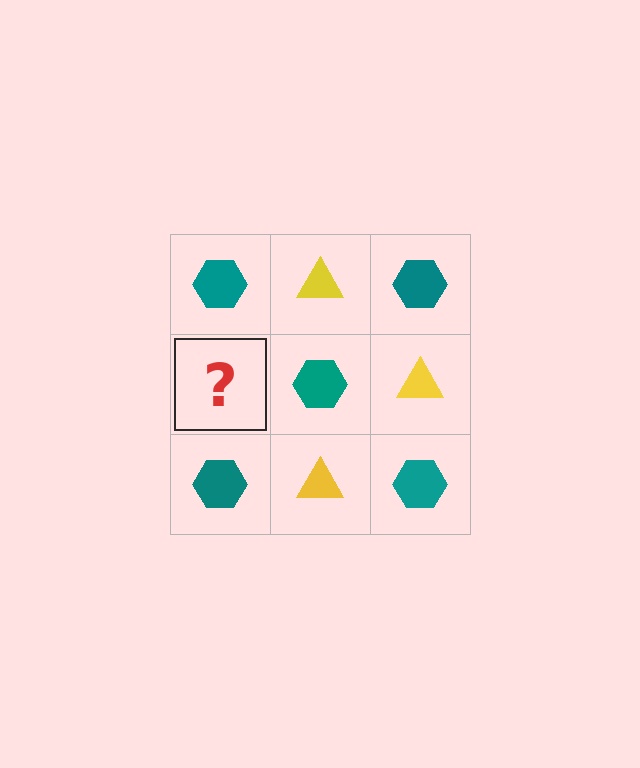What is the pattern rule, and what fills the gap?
The rule is that it alternates teal hexagon and yellow triangle in a checkerboard pattern. The gap should be filled with a yellow triangle.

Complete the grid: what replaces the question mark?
The question mark should be replaced with a yellow triangle.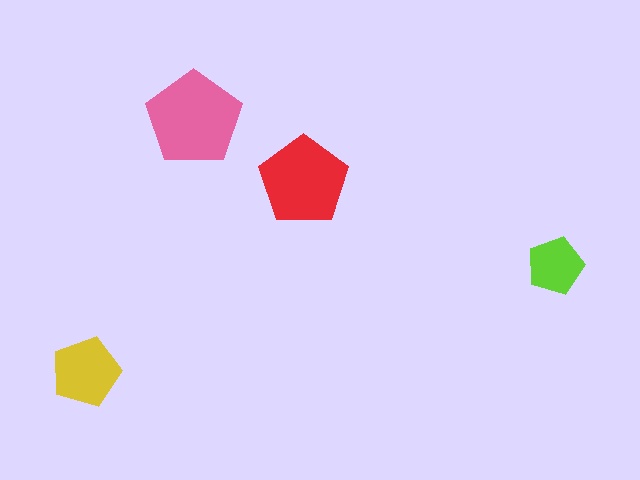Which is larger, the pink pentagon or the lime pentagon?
The pink one.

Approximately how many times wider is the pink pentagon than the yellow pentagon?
About 1.5 times wider.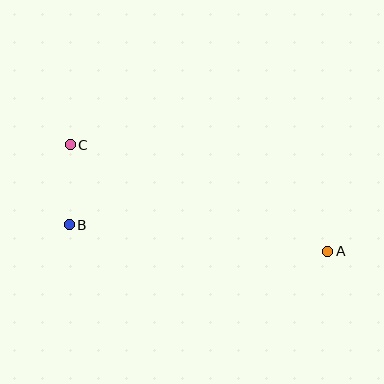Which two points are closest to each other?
Points B and C are closest to each other.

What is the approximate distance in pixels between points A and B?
The distance between A and B is approximately 260 pixels.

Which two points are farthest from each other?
Points A and C are farthest from each other.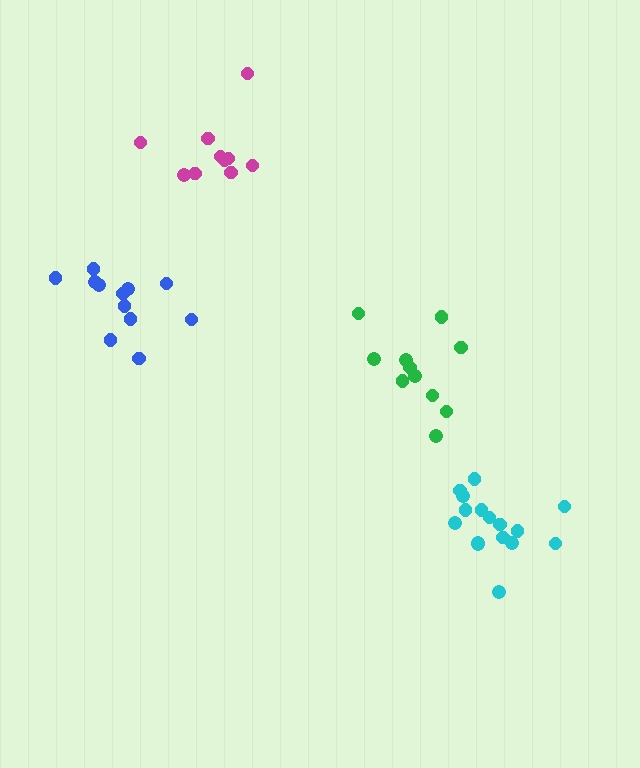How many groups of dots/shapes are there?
There are 4 groups.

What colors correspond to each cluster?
The clusters are colored: magenta, blue, green, cyan.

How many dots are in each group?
Group 1: 10 dots, Group 2: 12 dots, Group 3: 11 dots, Group 4: 16 dots (49 total).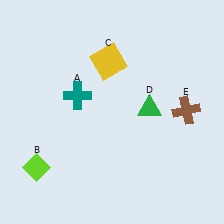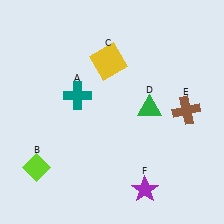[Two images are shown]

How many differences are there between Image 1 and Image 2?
There is 1 difference between the two images.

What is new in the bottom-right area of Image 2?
A purple star (F) was added in the bottom-right area of Image 2.